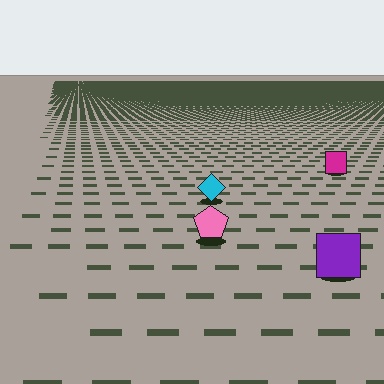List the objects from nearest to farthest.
From nearest to farthest: the purple square, the pink pentagon, the cyan diamond, the magenta square.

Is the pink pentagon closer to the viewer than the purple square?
No. The purple square is closer — you can tell from the texture gradient: the ground texture is coarser near it.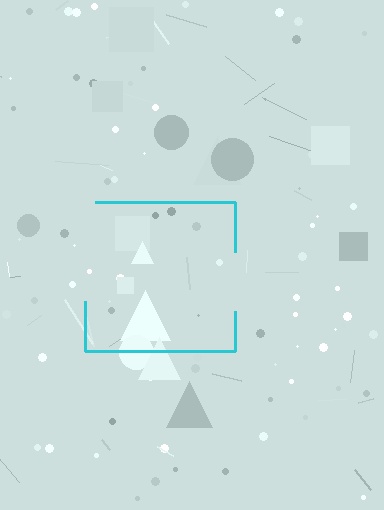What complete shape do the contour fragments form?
The contour fragments form a square.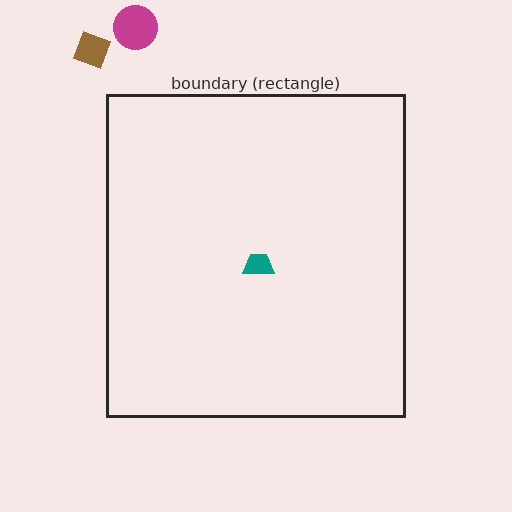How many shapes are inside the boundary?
1 inside, 2 outside.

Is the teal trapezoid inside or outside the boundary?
Inside.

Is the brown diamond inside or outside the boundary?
Outside.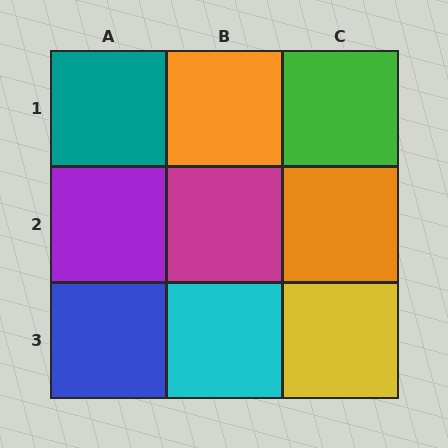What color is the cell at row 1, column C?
Green.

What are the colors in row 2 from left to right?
Purple, magenta, orange.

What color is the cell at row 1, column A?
Teal.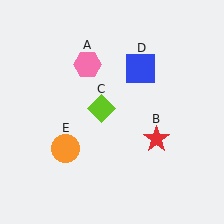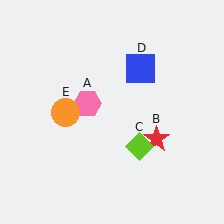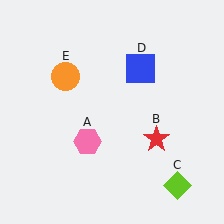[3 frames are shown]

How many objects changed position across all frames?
3 objects changed position: pink hexagon (object A), lime diamond (object C), orange circle (object E).